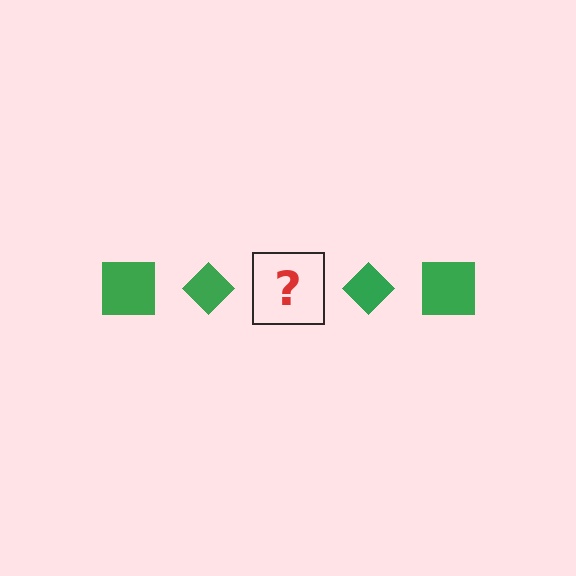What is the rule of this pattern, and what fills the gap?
The rule is that the pattern cycles through square, diamond shapes in green. The gap should be filled with a green square.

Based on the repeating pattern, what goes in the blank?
The blank should be a green square.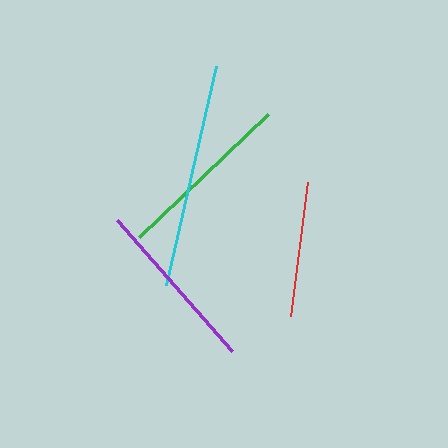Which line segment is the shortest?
The red line is the shortest at approximately 135 pixels.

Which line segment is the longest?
The cyan line is the longest at approximately 225 pixels.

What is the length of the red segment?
The red segment is approximately 135 pixels long.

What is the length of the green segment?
The green segment is approximately 178 pixels long.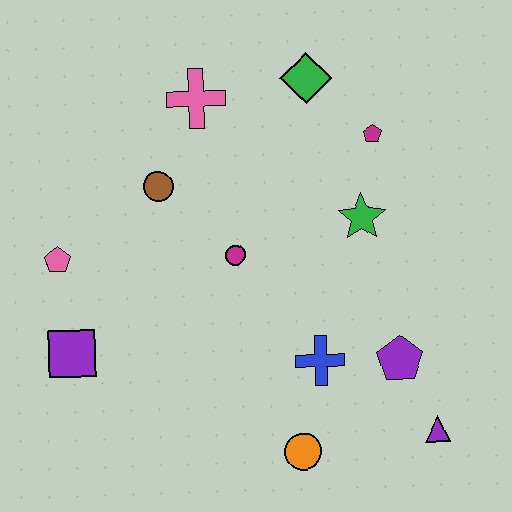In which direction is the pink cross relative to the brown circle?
The pink cross is above the brown circle.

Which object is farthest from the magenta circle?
The purple triangle is farthest from the magenta circle.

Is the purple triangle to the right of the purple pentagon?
Yes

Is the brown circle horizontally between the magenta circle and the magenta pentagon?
No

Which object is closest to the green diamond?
The magenta pentagon is closest to the green diamond.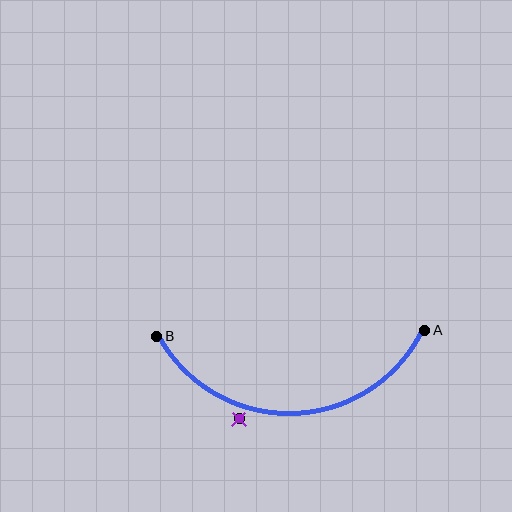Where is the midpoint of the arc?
The arc midpoint is the point on the curve farthest from the straight line joining A and B. It sits below that line.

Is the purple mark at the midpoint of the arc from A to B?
No — the purple mark does not lie on the arc at all. It sits slightly outside the curve.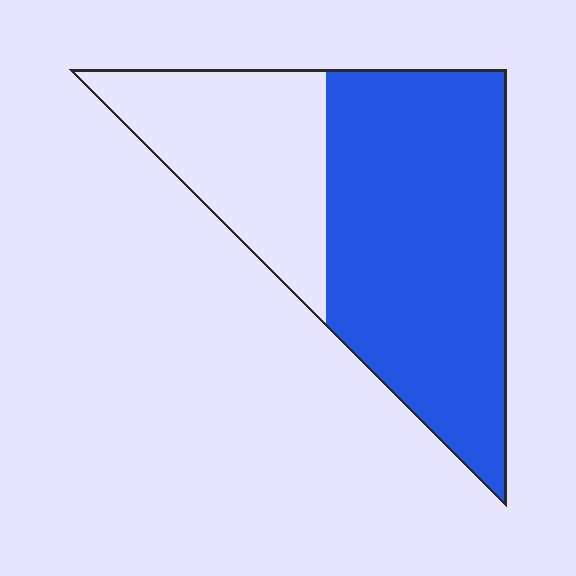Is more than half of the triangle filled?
Yes.